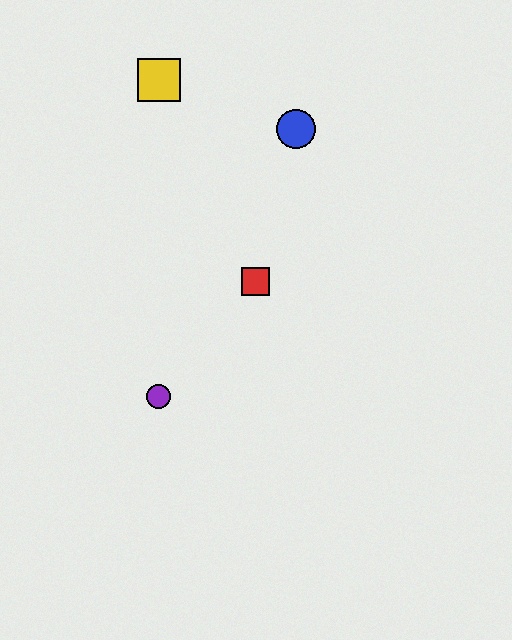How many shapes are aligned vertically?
3 shapes (the green circle, the yellow square, the purple circle) are aligned vertically.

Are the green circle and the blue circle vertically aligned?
No, the green circle is at x≈159 and the blue circle is at x≈296.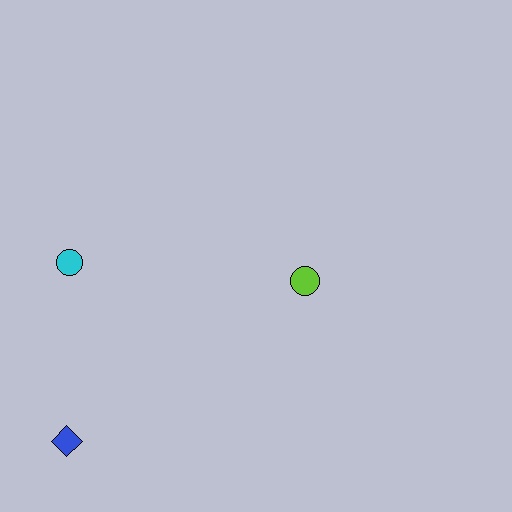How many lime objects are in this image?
There is 1 lime object.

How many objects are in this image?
There are 3 objects.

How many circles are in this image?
There are 2 circles.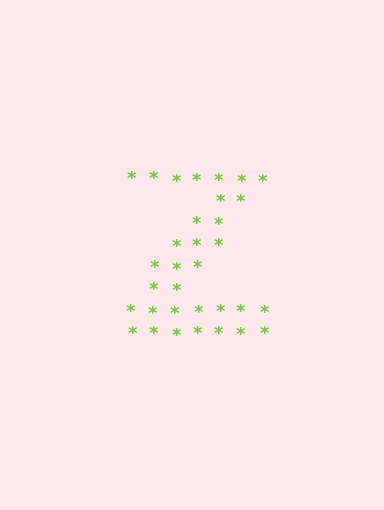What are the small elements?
The small elements are asterisks.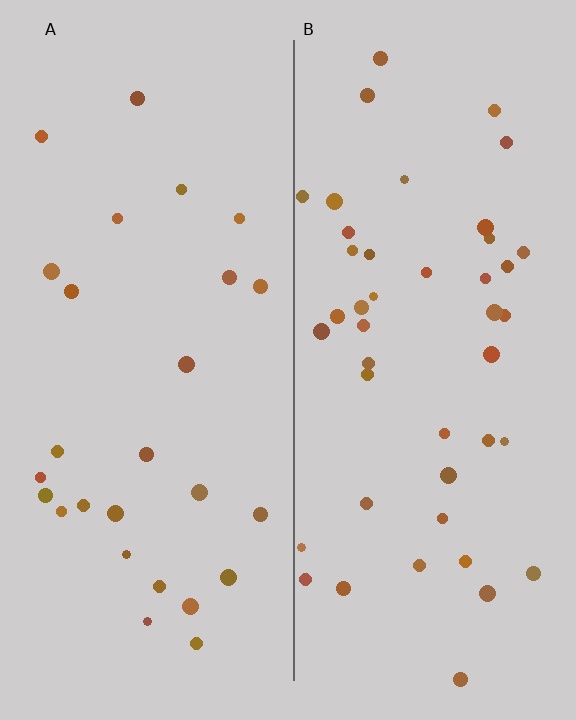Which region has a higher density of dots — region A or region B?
B (the right).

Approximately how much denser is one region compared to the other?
Approximately 1.7× — region B over region A.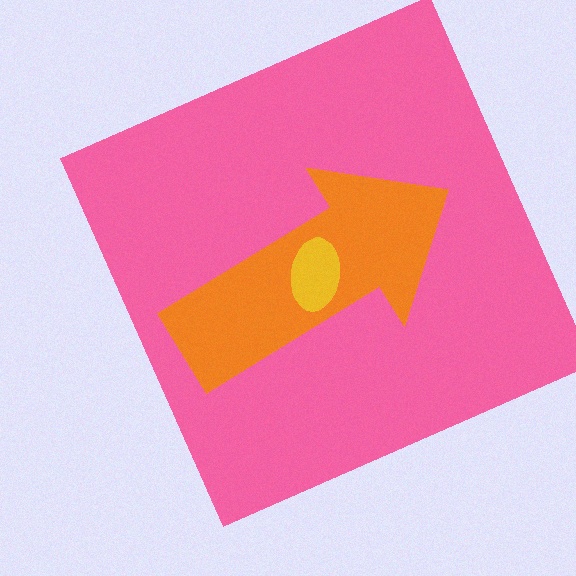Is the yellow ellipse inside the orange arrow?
Yes.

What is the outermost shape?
The pink square.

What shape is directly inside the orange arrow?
The yellow ellipse.